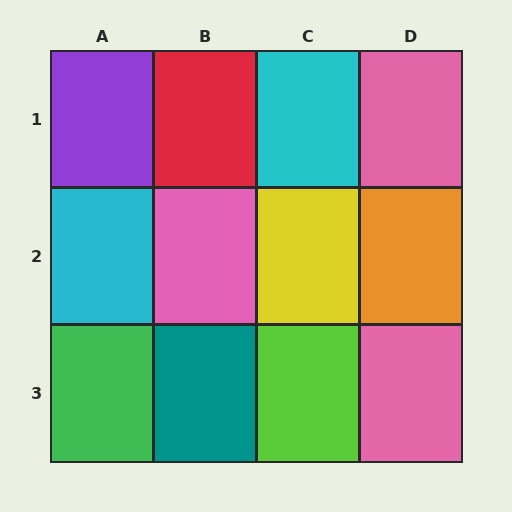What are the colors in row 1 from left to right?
Purple, red, cyan, pink.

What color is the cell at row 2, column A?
Cyan.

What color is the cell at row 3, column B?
Teal.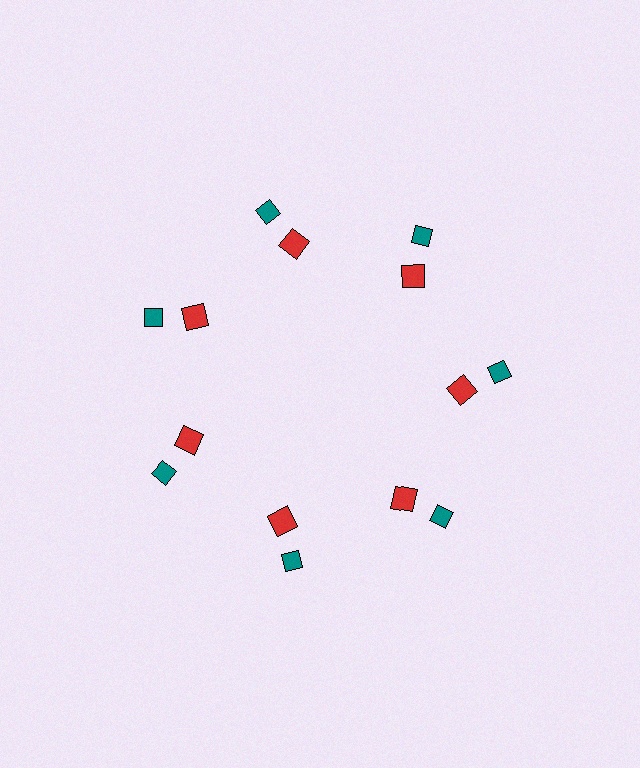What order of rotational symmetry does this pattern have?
This pattern has 7-fold rotational symmetry.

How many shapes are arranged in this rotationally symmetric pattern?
There are 14 shapes, arranged in 7 groups of 2.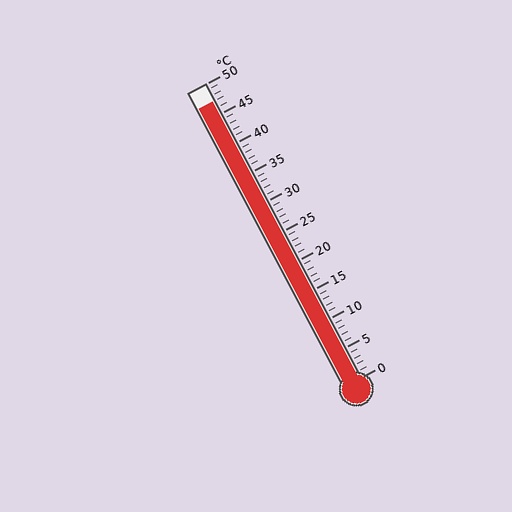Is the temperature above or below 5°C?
The temperature is above 5°C.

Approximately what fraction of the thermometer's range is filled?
The thermometer is filled to approximately 95% of its range.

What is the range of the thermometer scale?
The thermometer scale ranges from 0°C to 50°C.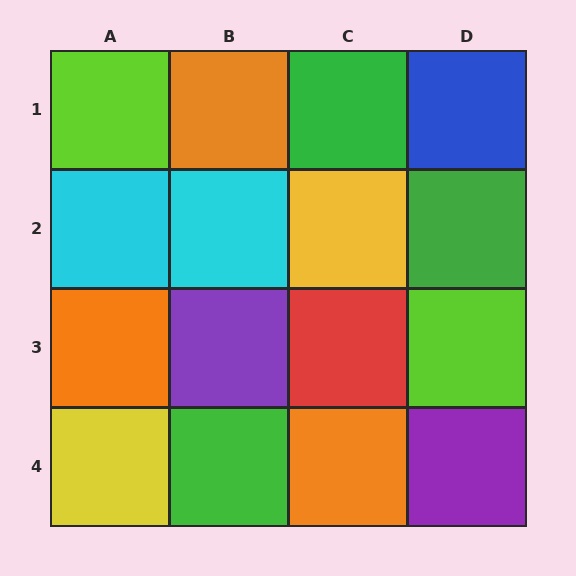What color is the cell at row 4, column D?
Purple.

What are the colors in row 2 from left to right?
Cyan, cyan, yellow, green.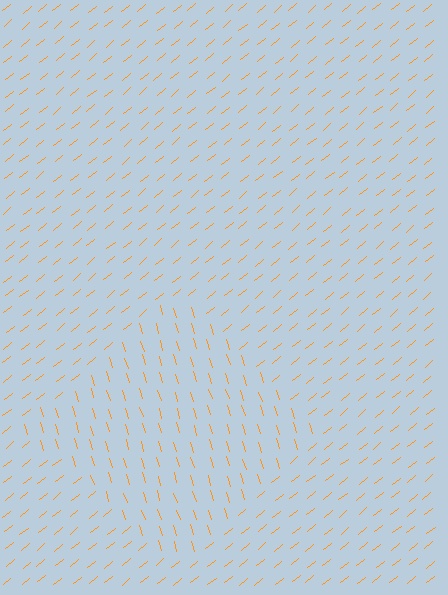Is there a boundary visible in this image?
Yes, there is a texture boundary formed by a change in line orientation.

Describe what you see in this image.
The image is filled with small orange line segments. A diamond region in the image has lines oriented differently from the surrounding lines, creating a visible texture boundary.